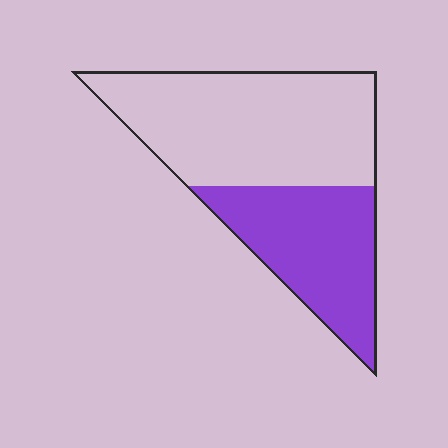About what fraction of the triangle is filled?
About two fifths (2/5).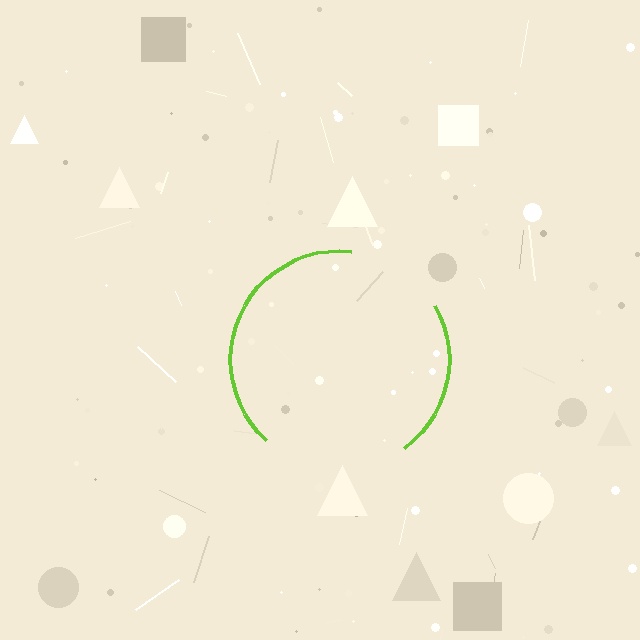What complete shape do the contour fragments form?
The contour fragments form a circle.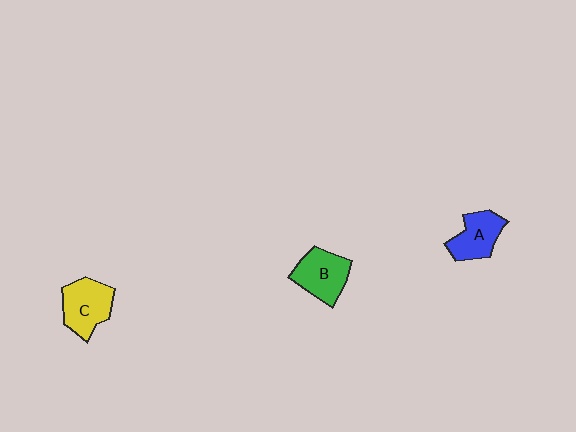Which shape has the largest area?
Shape C (yellow).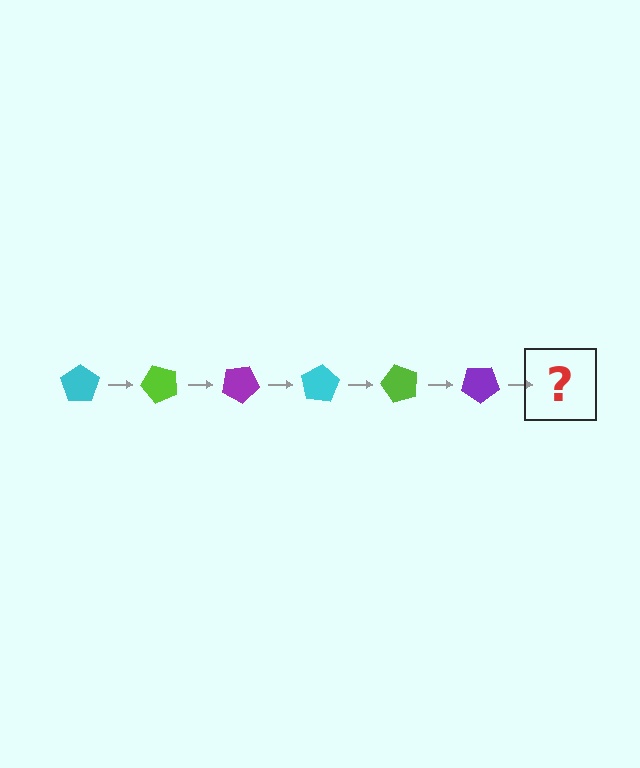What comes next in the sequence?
The next element should be a cyan pentagon, rotated 300 degrees from the start.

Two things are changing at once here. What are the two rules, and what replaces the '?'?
The two rules are that it rotates 50 degrees each step and the color cycles through cyan, lime, and purple. The '?' should be a cyan pentagon, rotated 300 degrees from the start.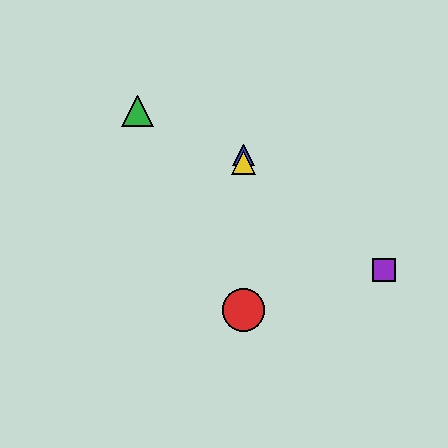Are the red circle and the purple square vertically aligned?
No, the red circle is at x≈243 and the purple square is at x≈384.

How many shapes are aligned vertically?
3 shapes (the red circle, the blue triangle, the yellow triangle) are aligned vertically.